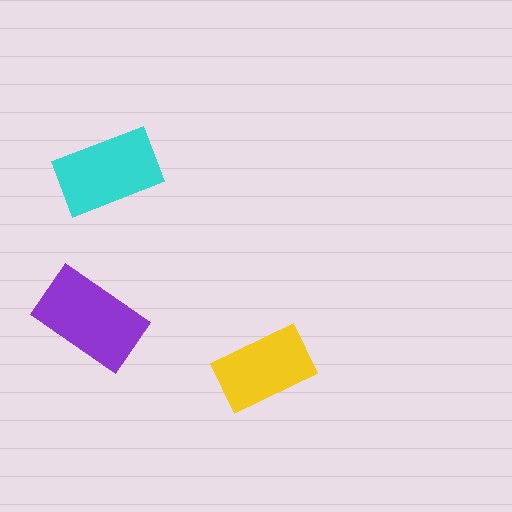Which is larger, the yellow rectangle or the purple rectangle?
The purple one.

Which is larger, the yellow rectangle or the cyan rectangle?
The cyan one.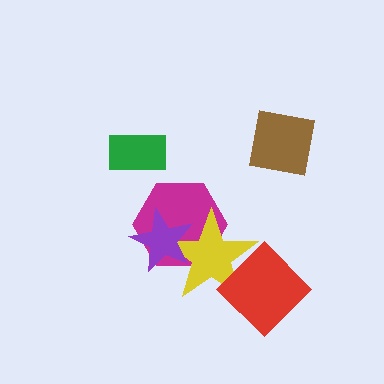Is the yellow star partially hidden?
Yes, it is partially covered by another shape.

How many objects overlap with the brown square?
0 objects overlap with the brown square.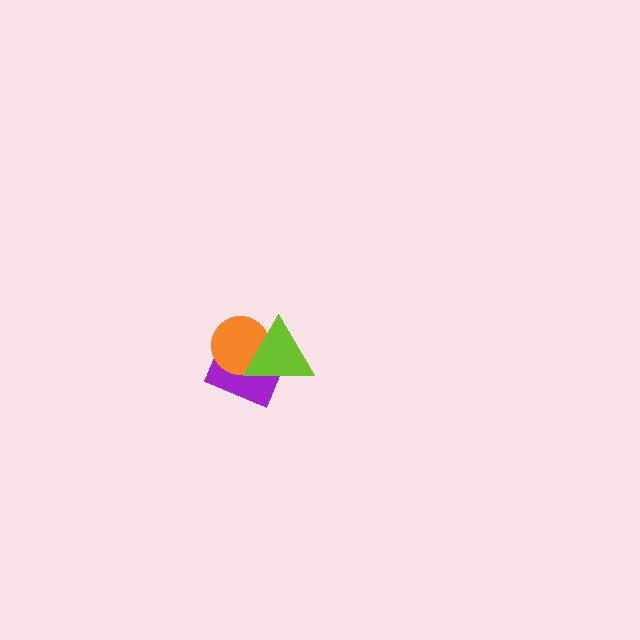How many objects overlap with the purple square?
2 objects overlap with the purple square.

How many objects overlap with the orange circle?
2 objects overlap with the orange circle.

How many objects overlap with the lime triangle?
2 objects overlap with the lime triangle.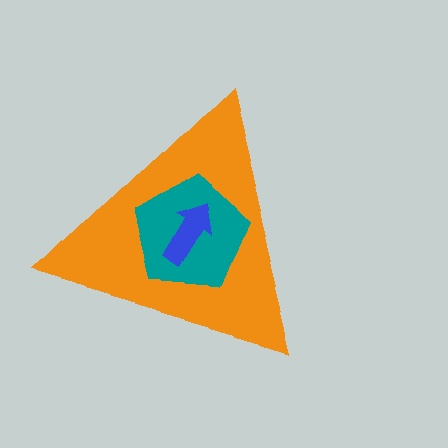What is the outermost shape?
The orange triangle.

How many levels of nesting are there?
3.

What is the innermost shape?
The blue arrow.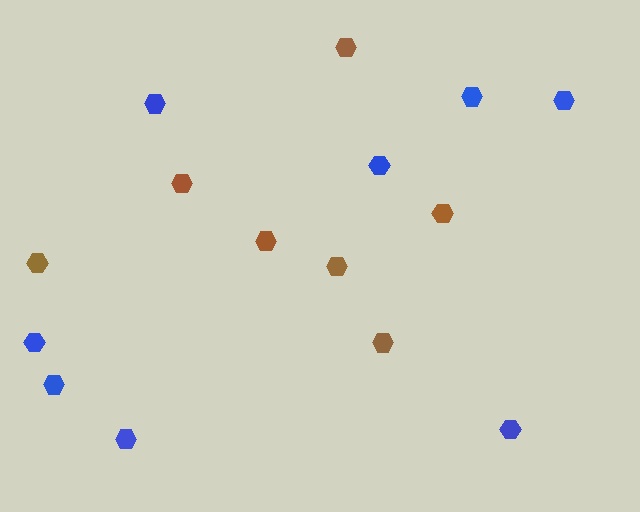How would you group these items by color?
There are 2 groups: one group of brown hexagons (7) and one group of blue hexagons (8).